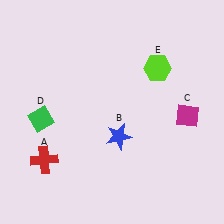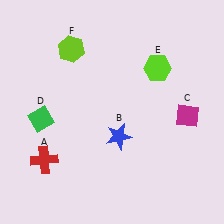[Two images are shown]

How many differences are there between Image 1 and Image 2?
There is 1 difference between the two images.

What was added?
A lime hexagon (F) was added in Image 2.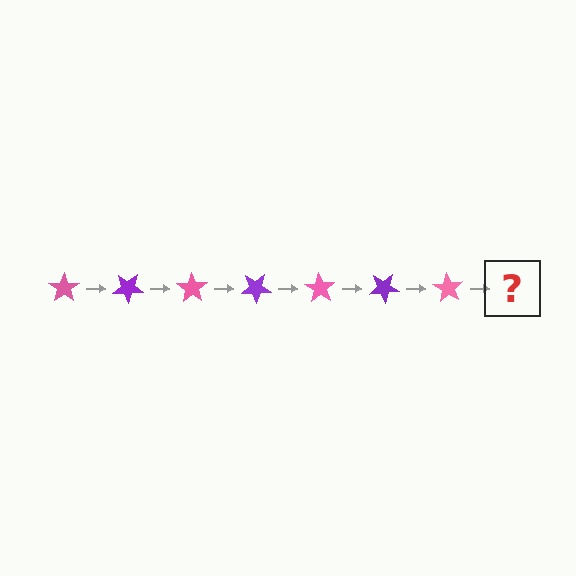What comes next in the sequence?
The next element should be a purple star, rotated 245 degrees from the start.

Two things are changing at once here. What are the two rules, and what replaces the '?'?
The two rules are that it rotates 35 degrees each step and the color cycles through pink and purple. The '?' should be a purple star, rotated 245 degrees from the start.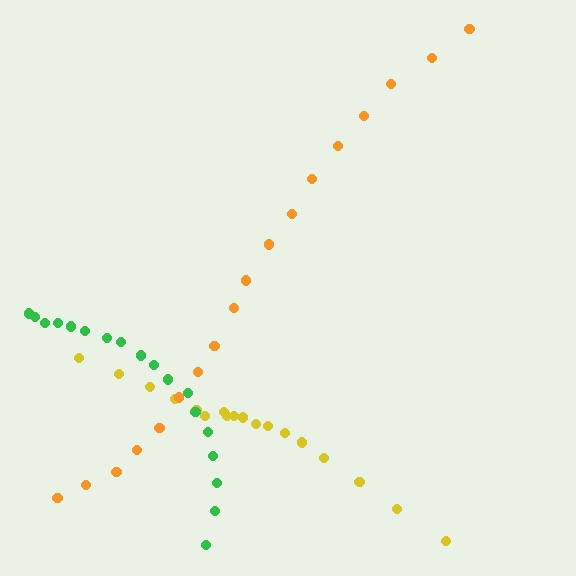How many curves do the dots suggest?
There are 3 distinct paths.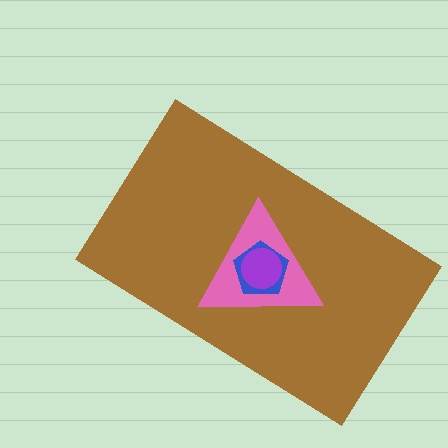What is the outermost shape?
The brown rectangle.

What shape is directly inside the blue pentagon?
The purple circle.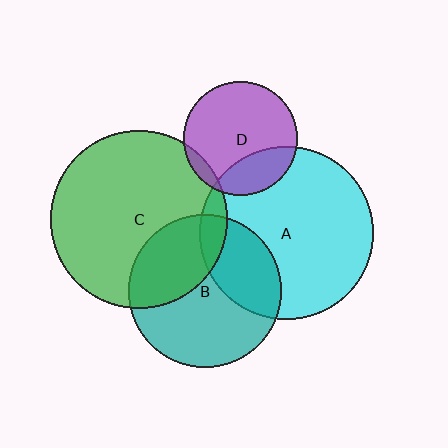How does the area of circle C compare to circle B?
Approximately 1.3 times.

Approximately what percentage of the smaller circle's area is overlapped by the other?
Approximately 25%.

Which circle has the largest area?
Circle C (green).